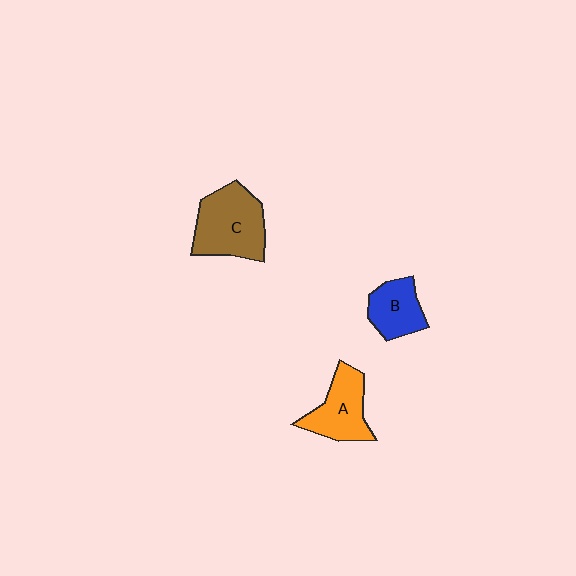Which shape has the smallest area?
Shape B (blue).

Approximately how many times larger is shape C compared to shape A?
Approximately 1.3 times.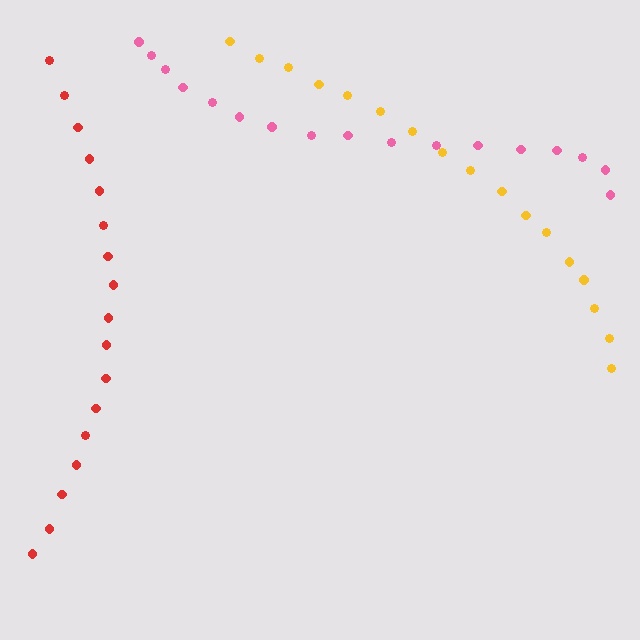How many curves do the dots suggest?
There are 3 distinct paths.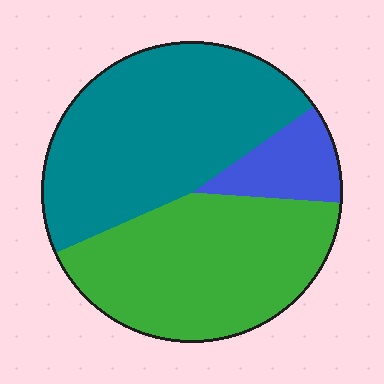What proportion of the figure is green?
Green takes up about two fifths (2/5) of the figure.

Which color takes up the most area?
Teal, at roughly 45%.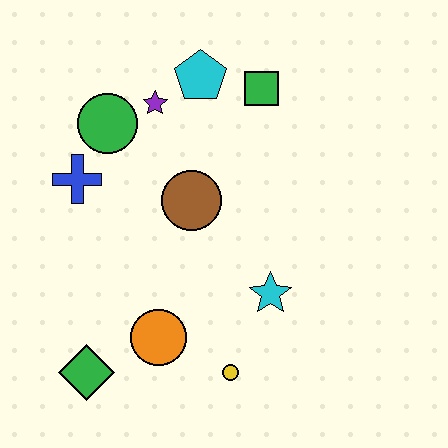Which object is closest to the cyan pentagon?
The purple star is closest to the cyan pentagon.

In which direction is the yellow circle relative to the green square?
The yellow circle is below the green square.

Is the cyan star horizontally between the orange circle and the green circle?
No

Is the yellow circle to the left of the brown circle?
No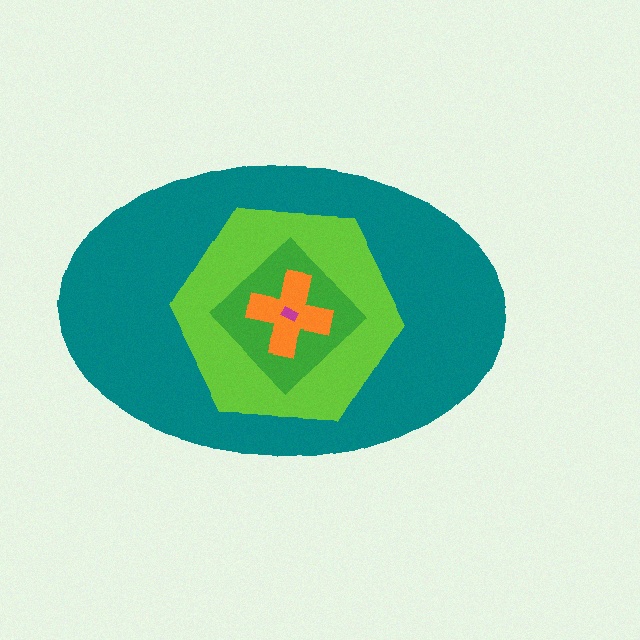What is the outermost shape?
The teal ellipse.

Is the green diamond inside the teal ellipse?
Yes.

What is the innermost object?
The magenta rectangle.